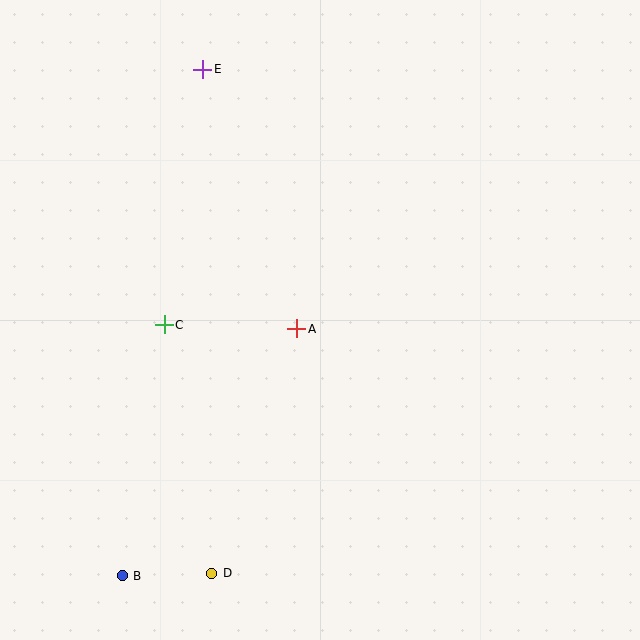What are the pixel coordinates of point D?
Point D is at (212, 573).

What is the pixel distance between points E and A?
The distance between E and A is 276 pixels.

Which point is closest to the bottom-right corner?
Point D is closest to the bottom-right corner.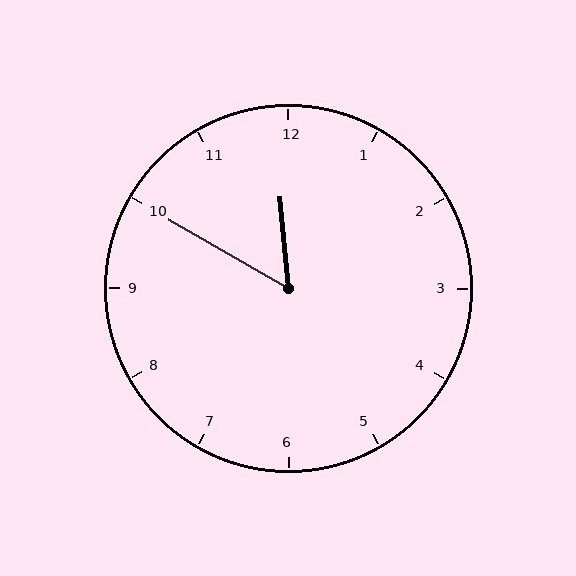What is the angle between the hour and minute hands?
Approximately 55 degrees.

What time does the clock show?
11:50.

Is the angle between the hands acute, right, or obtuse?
It is acute.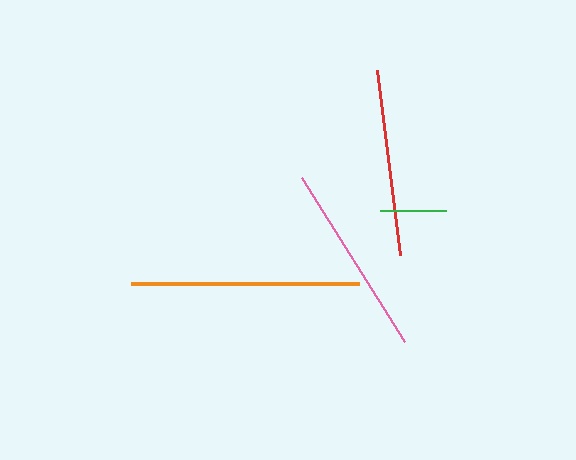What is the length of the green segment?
The green segment is approximately 66 pixels long.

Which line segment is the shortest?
The green line is the shortest at approximately 66 pixels.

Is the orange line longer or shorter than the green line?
The orange line is longer than the green line.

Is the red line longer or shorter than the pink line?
The pink line is longer than the red line.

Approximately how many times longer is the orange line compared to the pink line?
The orange line is approximately 1.2 times the length of the pink line.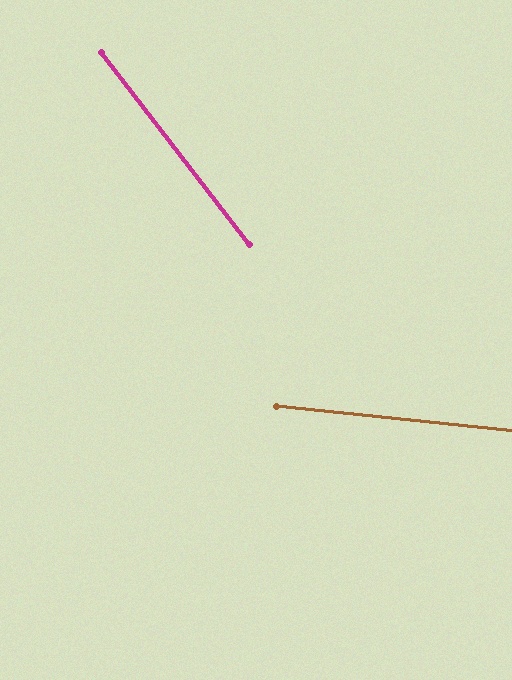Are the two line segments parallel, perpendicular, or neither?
Neither parallel nor perpendicular — they differ by about 47°.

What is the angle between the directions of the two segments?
Approximately 47 degrees.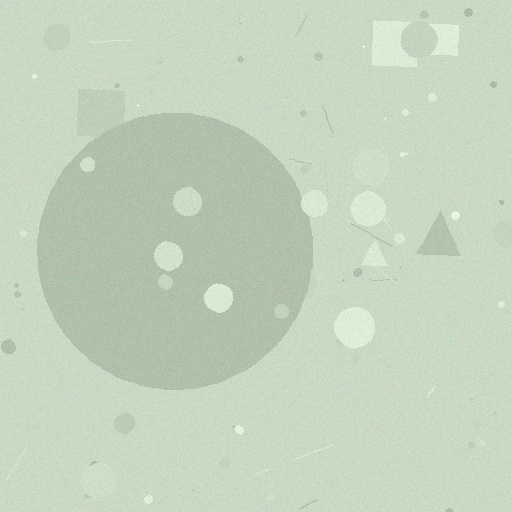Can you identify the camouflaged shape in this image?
The camouflaged shape is a circle.